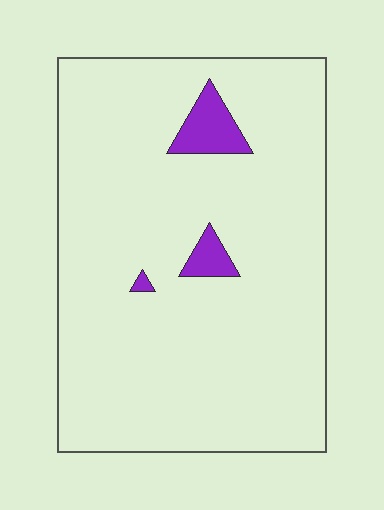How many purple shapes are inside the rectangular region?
3.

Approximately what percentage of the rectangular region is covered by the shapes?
Approximately 5%.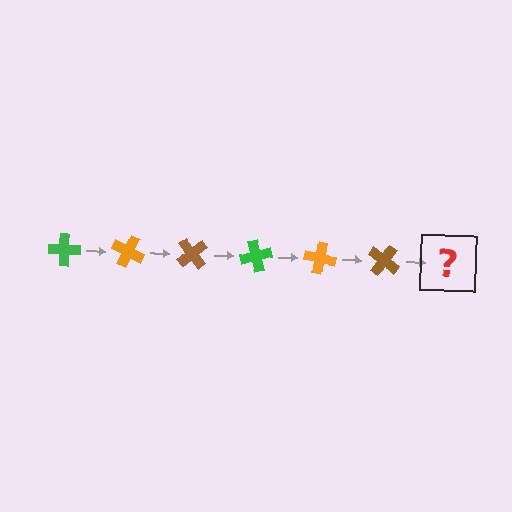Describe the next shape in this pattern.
It should be a green cross, rotated 150 degrees from the start.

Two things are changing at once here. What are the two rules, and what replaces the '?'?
The two rules are that it rotates 25 degrees each step and the color cycles through green, orange, and brown. The '?' should be a green cross, rotated 150 degrees from the start.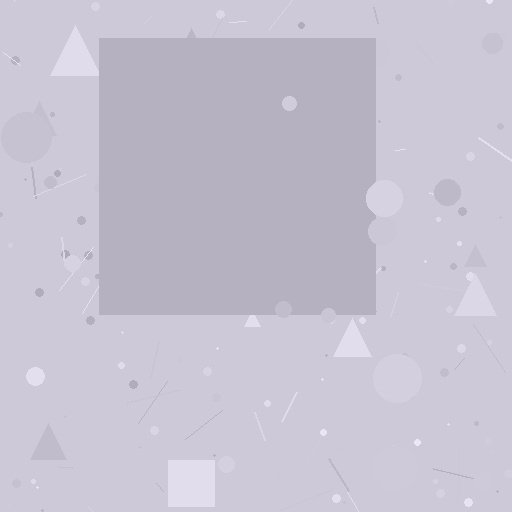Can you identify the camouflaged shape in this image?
The camouflaged shape is a square.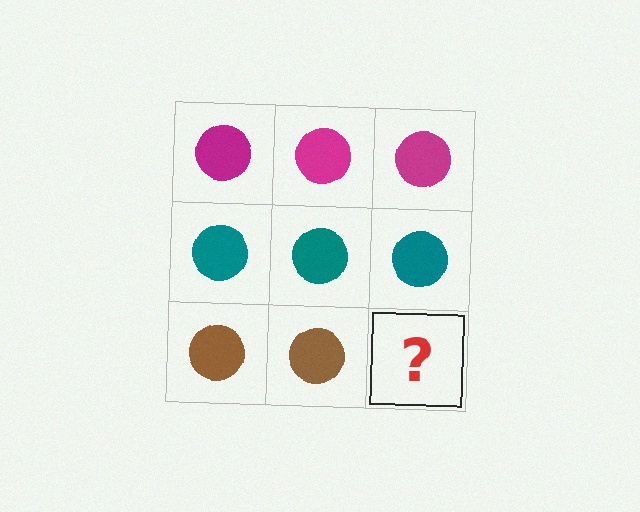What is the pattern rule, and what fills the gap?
The rule is that each row has a consistent color. The gap should be filled with a brown circle.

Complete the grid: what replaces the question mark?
The question mark should be replaced with a brown circle.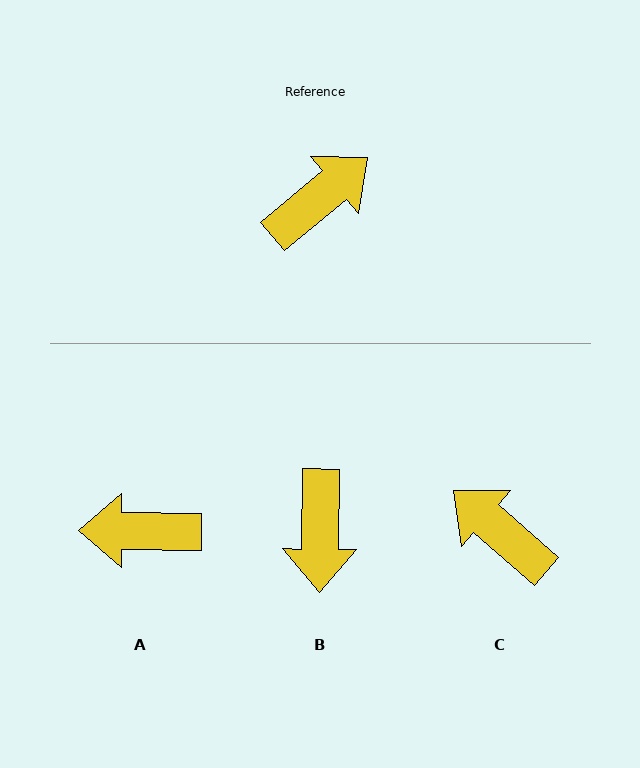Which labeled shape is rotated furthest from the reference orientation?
A, about 139 degrees away.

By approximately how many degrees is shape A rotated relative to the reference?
Approximately 139 degrees counter-clockwise.